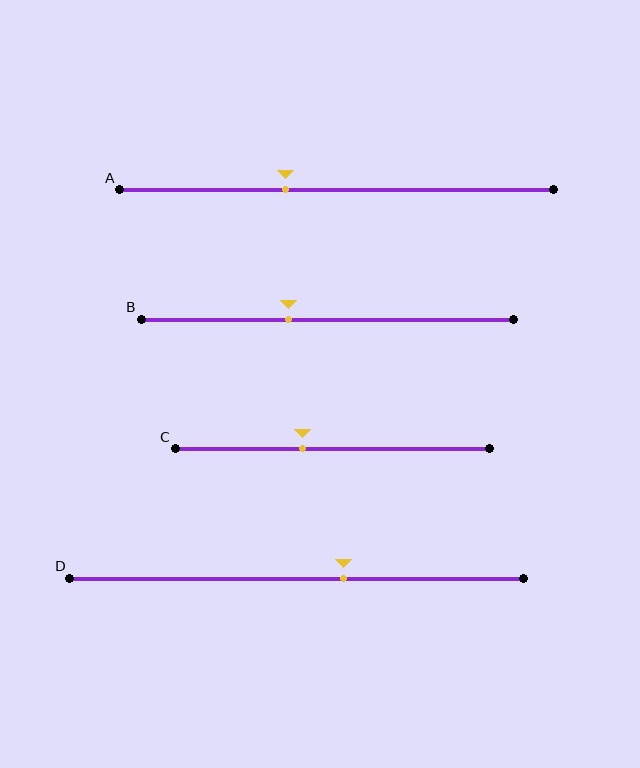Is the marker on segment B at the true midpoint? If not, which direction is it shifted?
No, the marker on segment B is shifted to the left by about 10% of the segment length.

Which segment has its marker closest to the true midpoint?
Segment C has its marker closest to the true midpoint.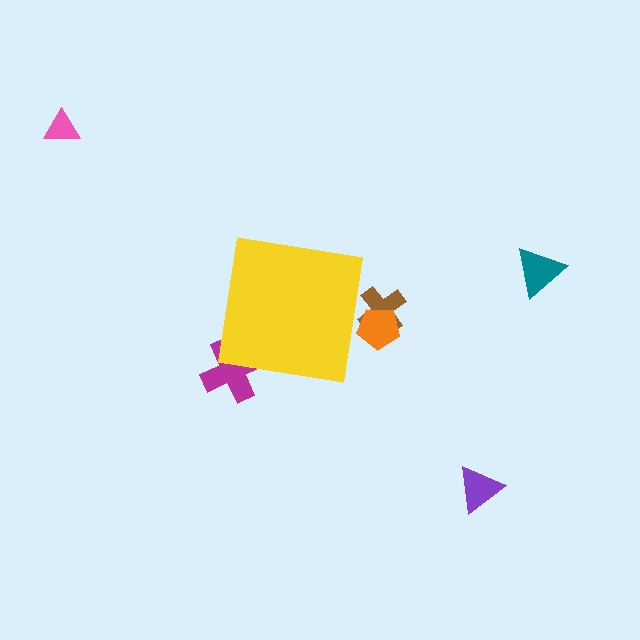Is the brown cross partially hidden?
Yes, the brown cross is partially hidden behind the yellow square.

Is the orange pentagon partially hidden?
Yes, the orange pentagon is partially hidden behind the yellow square.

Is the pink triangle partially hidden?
No, the pink triangle is fully visible.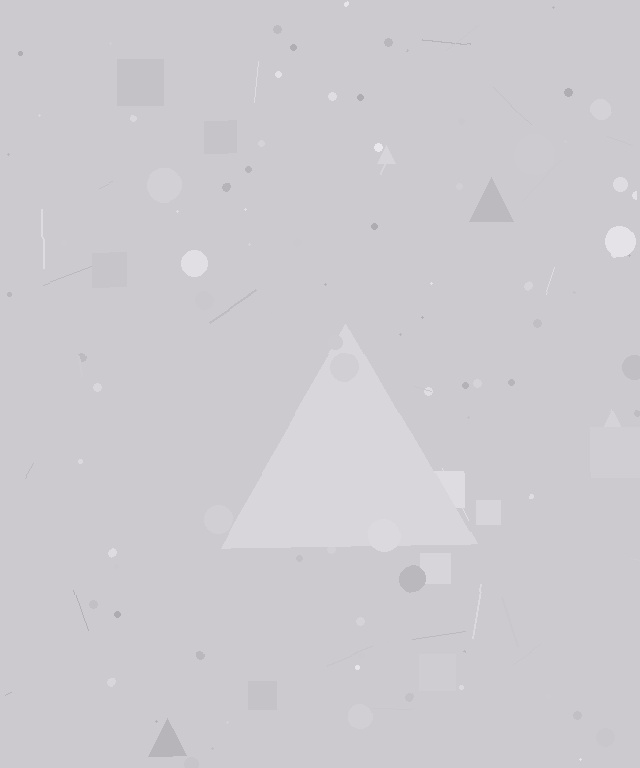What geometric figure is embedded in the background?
A triangle is embedded in the background.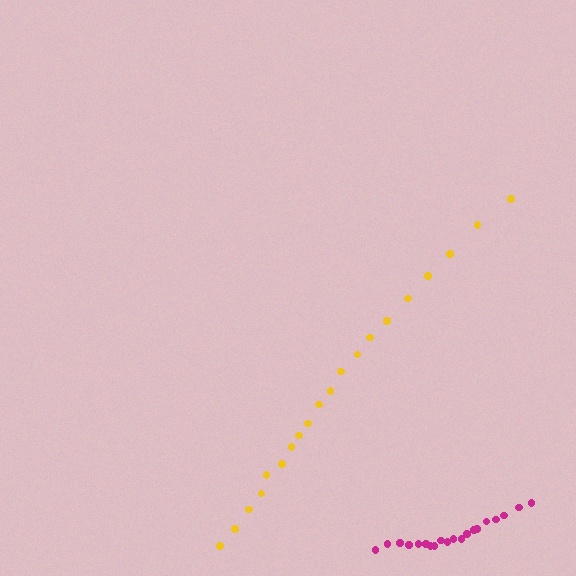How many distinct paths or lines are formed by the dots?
There are 2 distinct paths.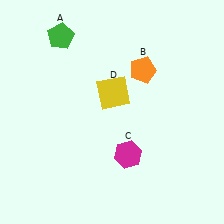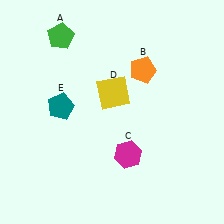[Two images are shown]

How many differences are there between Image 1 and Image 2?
There is 1 difference between the two images.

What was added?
A teal pentagon (E) was added in Image 2.